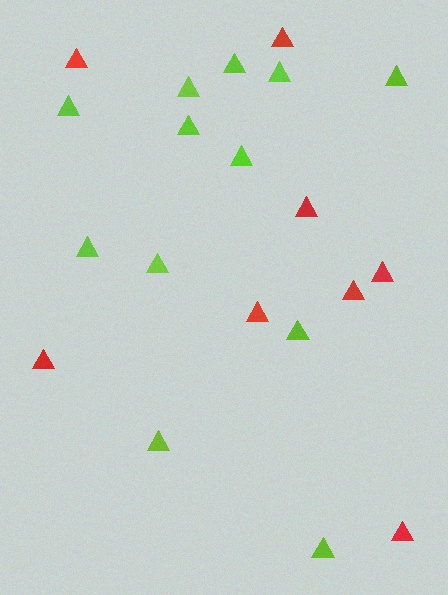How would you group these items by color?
There are 2 groups: one group of red triangles (8) and one group of lime triangles (12).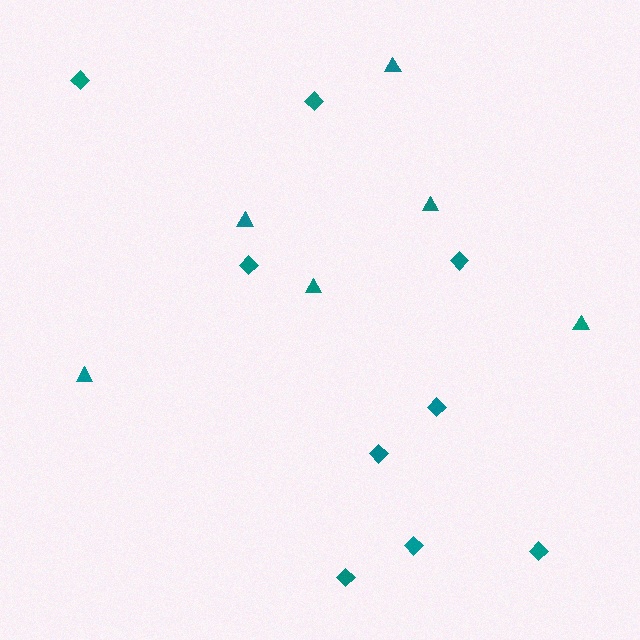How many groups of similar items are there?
There are 2 groups: one group of diamonds (9) and one group of triangles (6).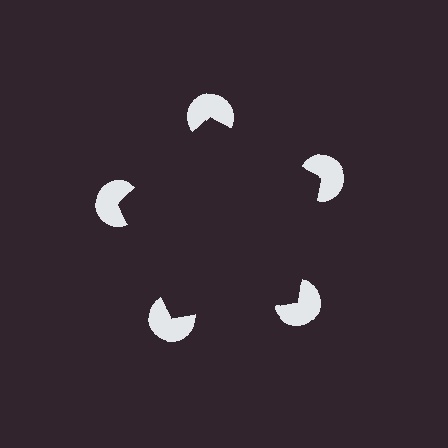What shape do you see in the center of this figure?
An illusory pentagon — its edges are inferred from the aligned wedge cuts in the pac-man discs, not physically drawn.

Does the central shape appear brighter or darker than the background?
It typically appears slightly darker than the background, even though no actual brightness change is drawn.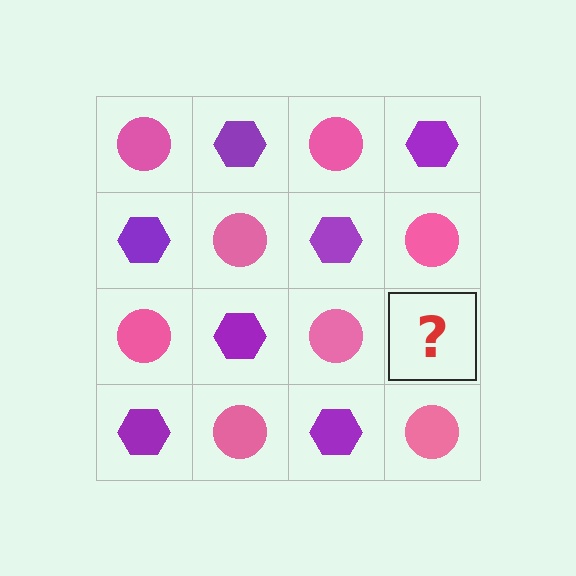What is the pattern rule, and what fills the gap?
The rule is that it alternates pink circle and purple hexagon in a checkerboard pattern. The gap should be filled with a purple hexagon.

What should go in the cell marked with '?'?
The missing cell should contain a purple hexagon.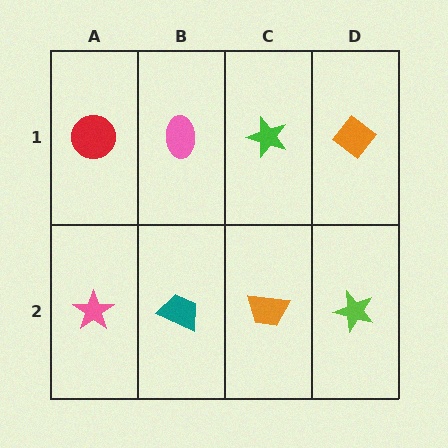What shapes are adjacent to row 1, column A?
A pink star (row 2, column A), a pink ellipse (row 1, column B).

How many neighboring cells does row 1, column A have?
2.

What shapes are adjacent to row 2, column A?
A red circle (row 1, column A), a teal trapezoid (row 2, column B).